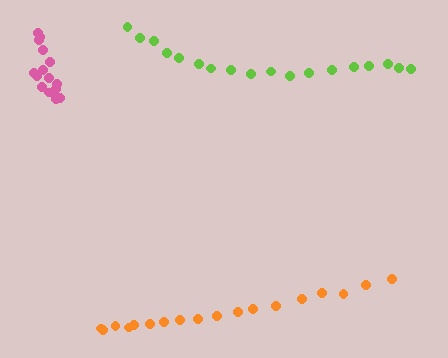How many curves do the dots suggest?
There are 3 distinct paths.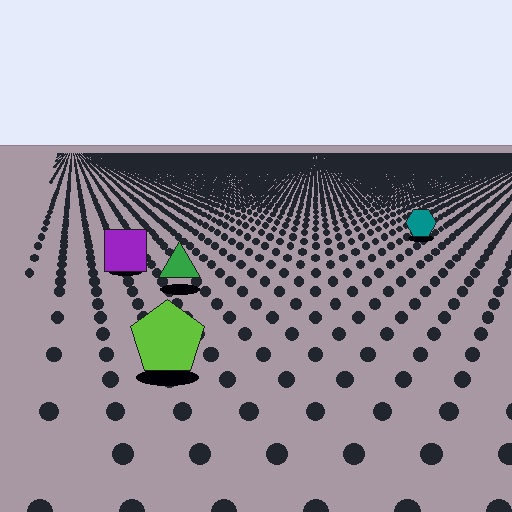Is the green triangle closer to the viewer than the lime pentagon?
No. The lime pentagon is closer — you can tell from the texture gradient: the ground texture is coarser near it.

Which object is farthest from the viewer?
The teal hexagon is farthest from the viewer. It appears smaller and the ground texture around it is denser.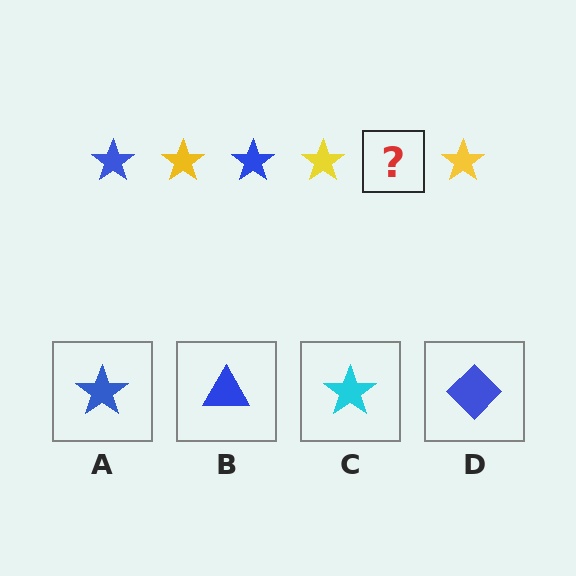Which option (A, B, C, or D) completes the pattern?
A.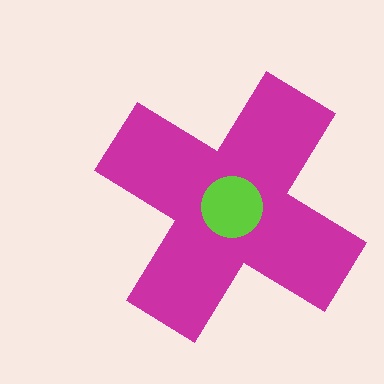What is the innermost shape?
The lime circle.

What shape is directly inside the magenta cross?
The lime circle.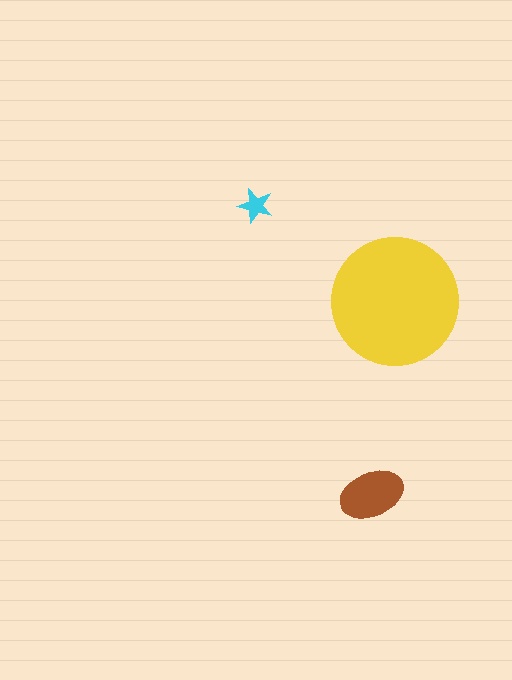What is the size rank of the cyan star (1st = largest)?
3rd.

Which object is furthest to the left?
The cyan star is leftmost.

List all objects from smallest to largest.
The cyan star, the brown ellipse, the yellow circle.